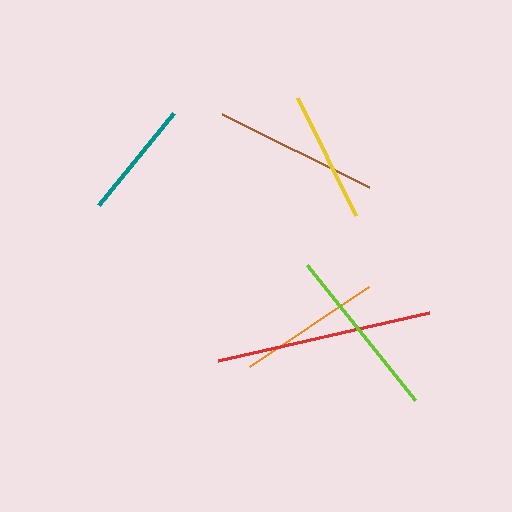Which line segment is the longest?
The red line is the longest at approximately 216 pixels.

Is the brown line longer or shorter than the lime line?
The lime line is longer than the brown line.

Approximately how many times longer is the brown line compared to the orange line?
The brown line is approximately 1.1 times the length of the orange line.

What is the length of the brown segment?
The brown segment is approximately 163 pixels long.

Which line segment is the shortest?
The teal line is the shortest at approximately 118 pixels.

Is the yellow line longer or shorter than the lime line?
The lime line is longer than the yellow line.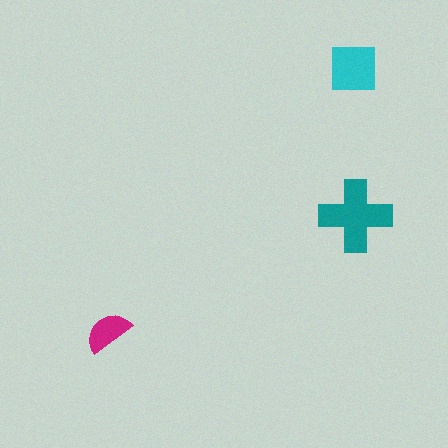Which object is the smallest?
The magenta semicircle.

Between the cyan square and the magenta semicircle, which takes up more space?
The cyan square.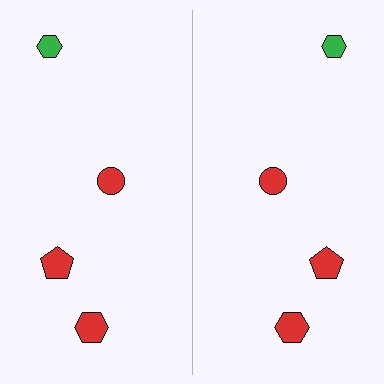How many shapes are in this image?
There are 8 shapes in this image.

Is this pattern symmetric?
Yes, this pattern has bilateral (reflection) symmetry.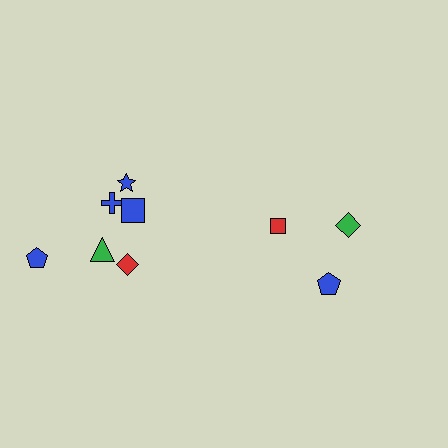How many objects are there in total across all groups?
There are 9 objects.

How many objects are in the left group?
There are 6 objects.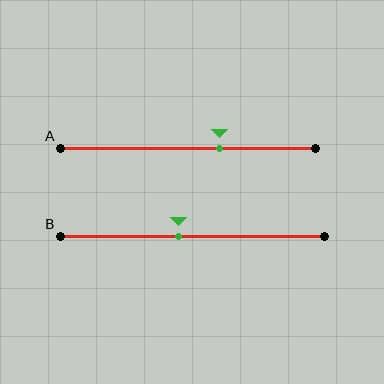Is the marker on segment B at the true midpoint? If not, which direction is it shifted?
No, the marker on segment B is shifted to the left by about 5% of the segment length.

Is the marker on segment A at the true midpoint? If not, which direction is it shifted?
No, the marker on segment A is shifted to the right by about 12% of the segment length.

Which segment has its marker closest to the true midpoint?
Segment B has its marker closest to the true midpoint.